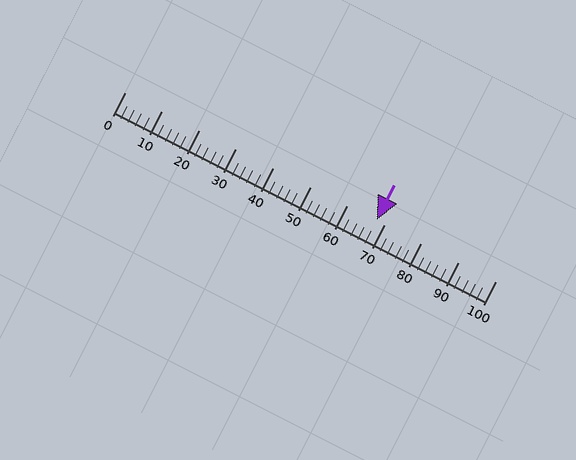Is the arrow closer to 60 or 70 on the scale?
The arrow is closer to 70.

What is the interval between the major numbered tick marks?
The major tick marks are spaced 10 units apart.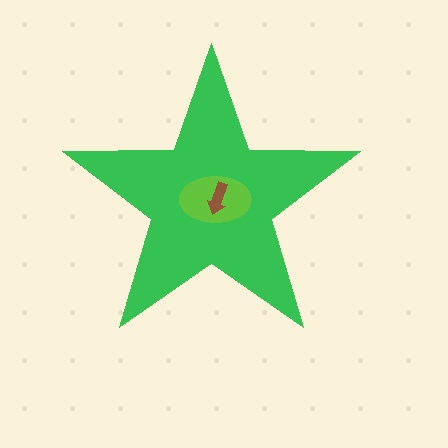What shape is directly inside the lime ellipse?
The brown arrow.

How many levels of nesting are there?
3.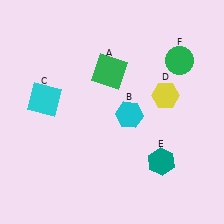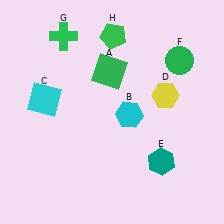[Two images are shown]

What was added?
A green cross (G), a green pentagon (H) were added in Image 2.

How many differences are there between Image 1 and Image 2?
There are 2 differences between the two images.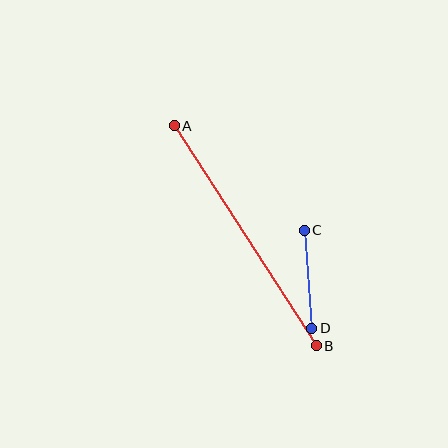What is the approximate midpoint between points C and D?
The midpoint is at approximately (308, 279) pixels.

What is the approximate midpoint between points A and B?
The midpoint is at approximately (245, 236) pixels.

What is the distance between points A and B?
The distance is approximately 262 pixels.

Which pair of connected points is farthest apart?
Points A and B are farthest apart.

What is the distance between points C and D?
The distance is approximately 98 pixels.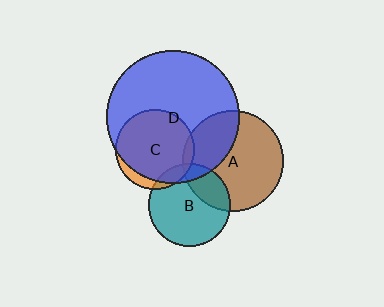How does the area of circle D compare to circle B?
Approximately 2.6 times.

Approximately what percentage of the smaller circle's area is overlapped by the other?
Approximately 25%.